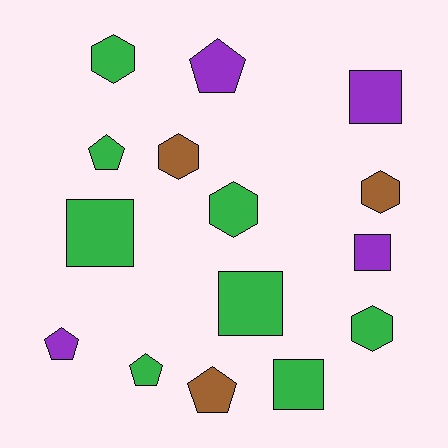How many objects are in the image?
There are 15 objects.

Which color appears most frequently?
Green, with 8 objects.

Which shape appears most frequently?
Pentagon, with 5 objects.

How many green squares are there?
There are 3 green squares.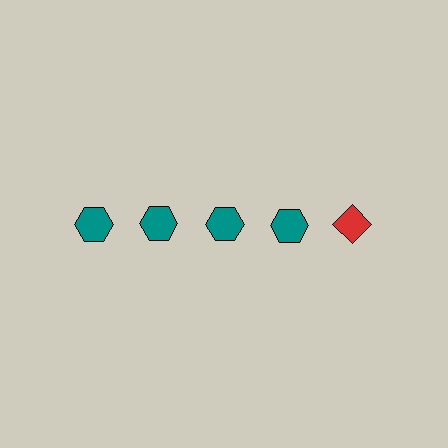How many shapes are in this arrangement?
There are 5 shapes arranged in a grid pattern.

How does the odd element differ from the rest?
It differs in both color (red instead of teal) and shape (diamond instead of hexagon).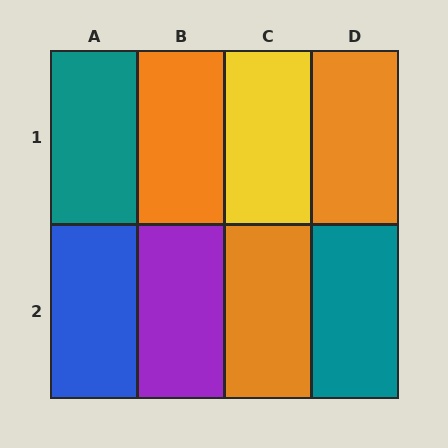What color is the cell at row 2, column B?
Purple.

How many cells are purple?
1 cell is purple.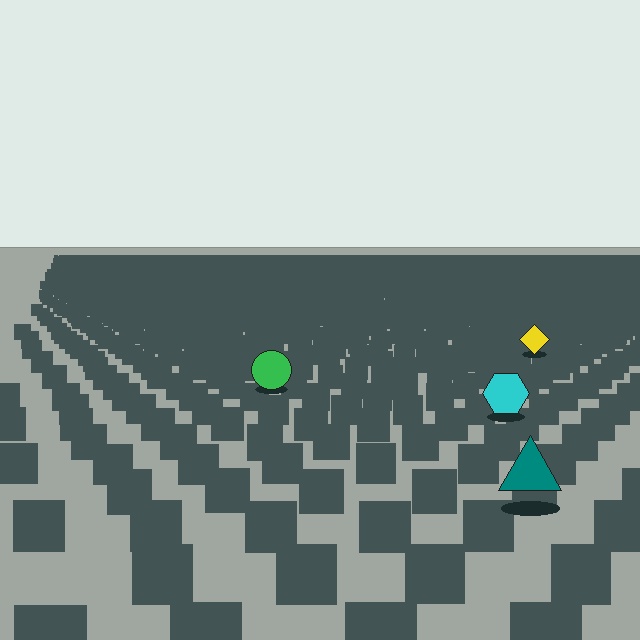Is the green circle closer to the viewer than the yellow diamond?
Yes. The green circle is closer — you can tell from the texture gradient: the ground texture is coarser near it.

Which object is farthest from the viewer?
The yellow diamond is farthest from the viewer. It appears smaller and the ground texture around it is denser.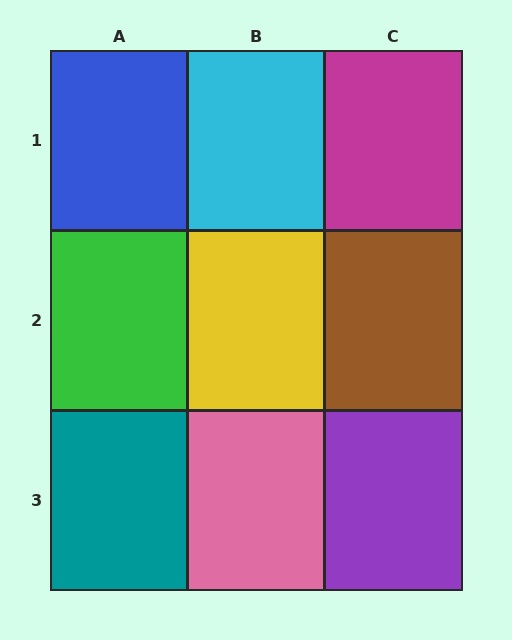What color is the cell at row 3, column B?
Pink.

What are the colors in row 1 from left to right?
Blue, cyan, magenta.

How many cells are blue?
1 cell is blue.